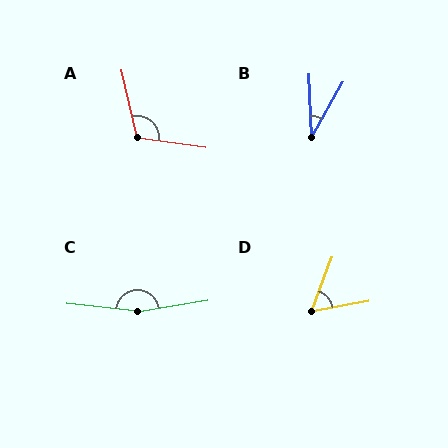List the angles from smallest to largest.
B (32°), D (59°), A (111°), C (164°).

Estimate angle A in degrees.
Approximately 111 degrees.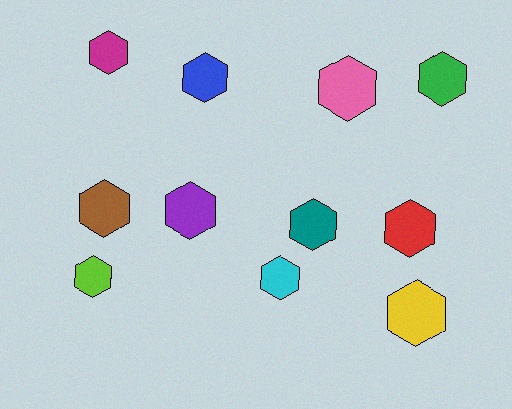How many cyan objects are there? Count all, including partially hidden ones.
There is 1 cyan object.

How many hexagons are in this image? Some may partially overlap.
There are 11 hexagons.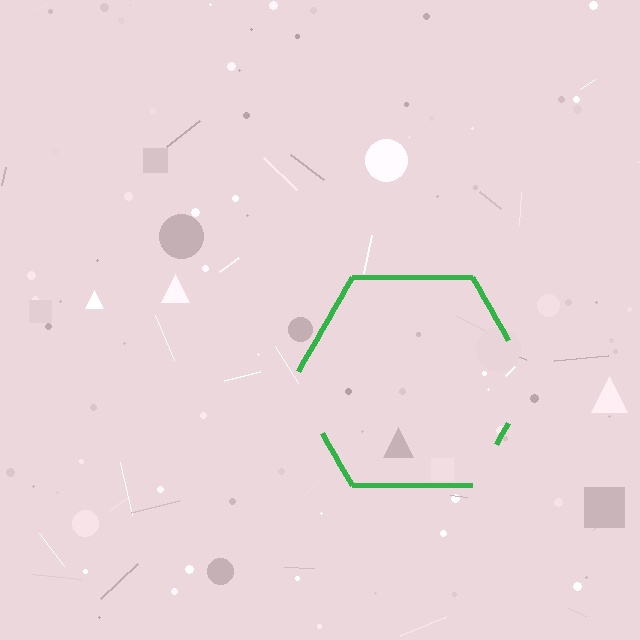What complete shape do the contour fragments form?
The contour fragments form a hexagon.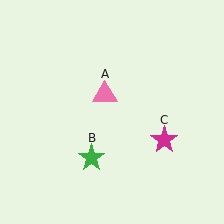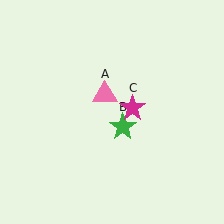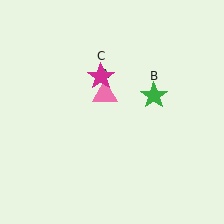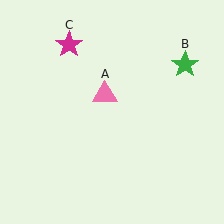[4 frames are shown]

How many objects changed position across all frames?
2 objects changed position: green star (object B), magenta star (object C).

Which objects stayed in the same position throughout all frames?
Pink triangle (object A) remained stationary.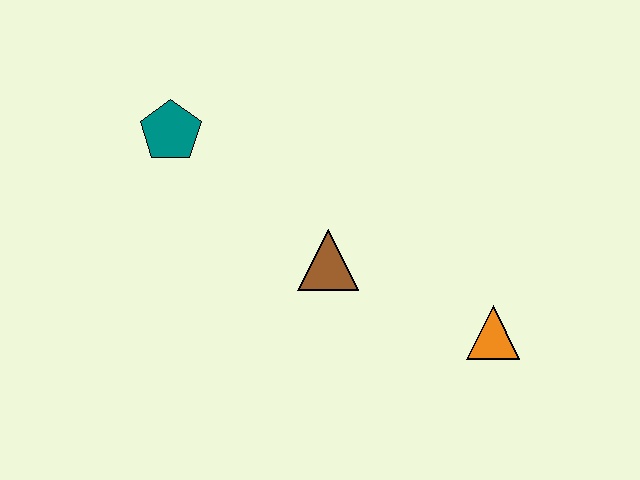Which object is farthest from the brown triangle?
The teal pentagon is farthest from the brown triangle.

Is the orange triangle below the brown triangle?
Yes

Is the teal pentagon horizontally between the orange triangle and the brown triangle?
No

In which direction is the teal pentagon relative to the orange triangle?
The teal pentagon is to the left of the orange triangle.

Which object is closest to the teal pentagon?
The brown triangle is closest to the teal pentagon.